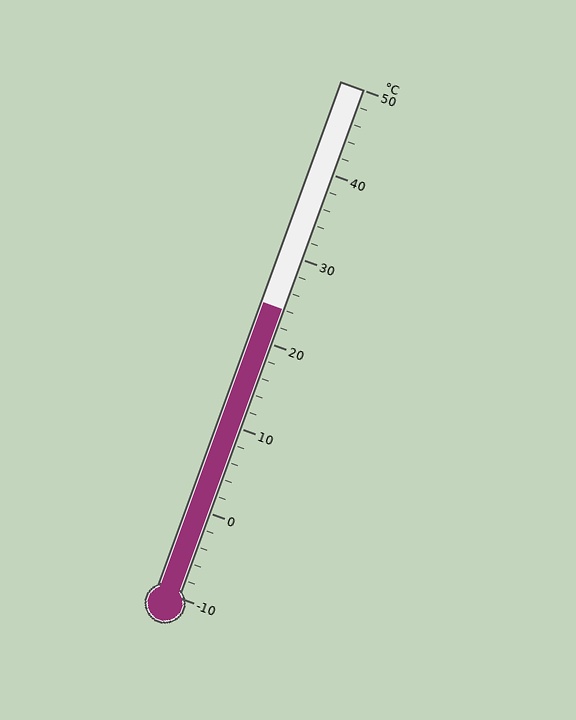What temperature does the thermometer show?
The thermometer shows approximately 24°C.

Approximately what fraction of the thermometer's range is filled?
The thermometer is filled to approximately 55% of its range.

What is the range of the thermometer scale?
The thermometer scale ranges from -10°C to 50°C.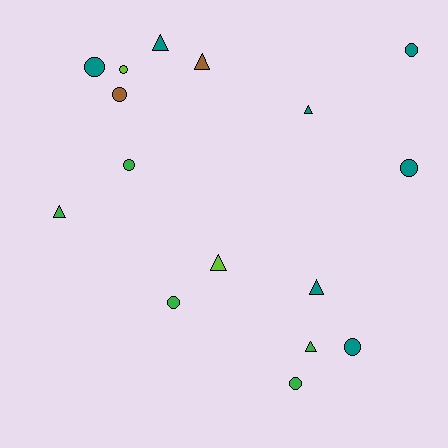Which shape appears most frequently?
Circle, with 9 objects.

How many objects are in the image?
There are 16 objects.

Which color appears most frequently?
Teal, with 7 objects.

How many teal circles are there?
There are 4 teal circles.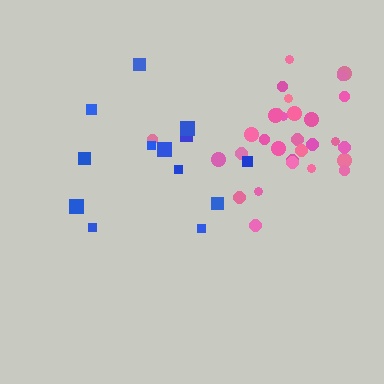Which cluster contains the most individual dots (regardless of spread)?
Pink (30).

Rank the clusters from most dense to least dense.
pink, blue.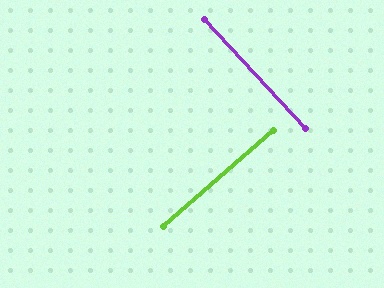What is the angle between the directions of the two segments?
Approximately 88 degrees.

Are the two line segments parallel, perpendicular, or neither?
Perpendicular — they meet at approximately 88°.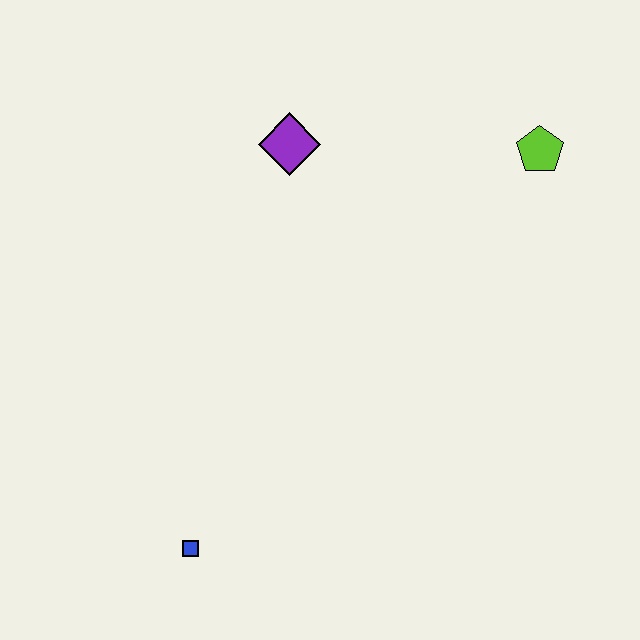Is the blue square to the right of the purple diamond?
No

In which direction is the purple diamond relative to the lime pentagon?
The purple diamond is to the left of the lime pentagon.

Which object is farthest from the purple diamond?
The blue square is farthest from the purple diamond.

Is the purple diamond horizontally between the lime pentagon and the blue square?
Yes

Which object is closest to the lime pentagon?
The purple diamond is closest to the lime pentagon.